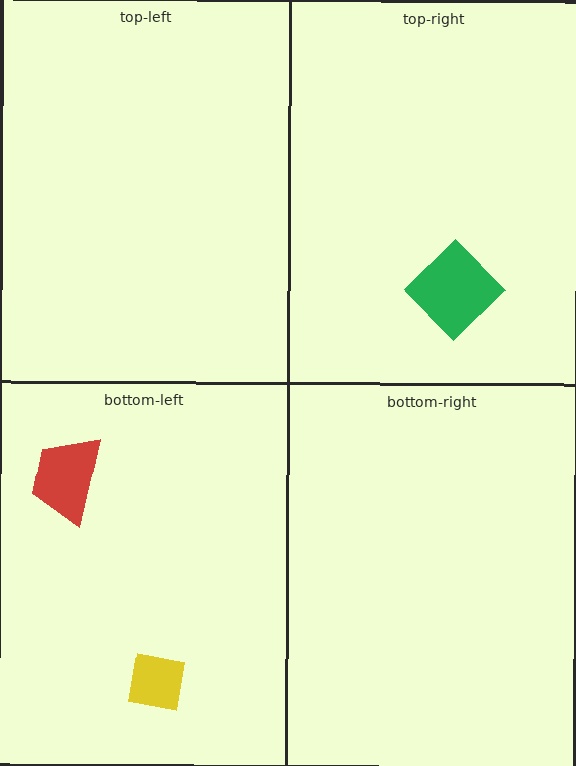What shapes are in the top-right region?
The green diamond.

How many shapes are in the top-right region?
1.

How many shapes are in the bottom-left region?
2.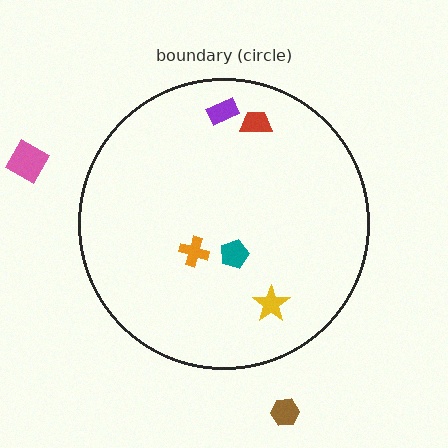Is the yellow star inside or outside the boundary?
Inside.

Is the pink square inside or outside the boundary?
Outside.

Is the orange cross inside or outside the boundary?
Inside.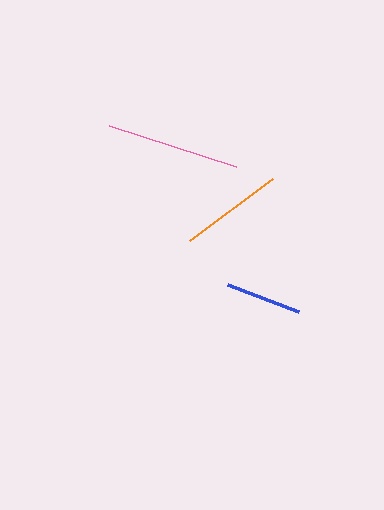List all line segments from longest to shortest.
From longest to shortest: pink, orange, blue.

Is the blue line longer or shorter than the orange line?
The orange line is longer than the blue line.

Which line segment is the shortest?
The blue line is the shortest at approximately 77 pixels.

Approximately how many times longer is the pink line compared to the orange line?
The pink line is approximately 1.3 times the length of the orange line.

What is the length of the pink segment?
The pink segment is approximately 134 pixels long.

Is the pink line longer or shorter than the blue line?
The pink line is longer than the blue line.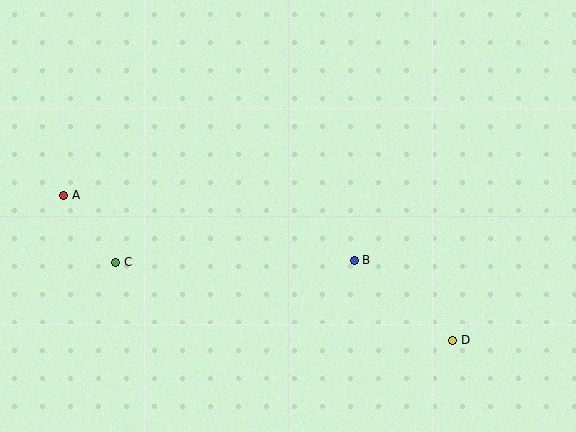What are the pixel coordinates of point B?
Point B is at (354, 260).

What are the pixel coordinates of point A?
Point A is at (64, 195).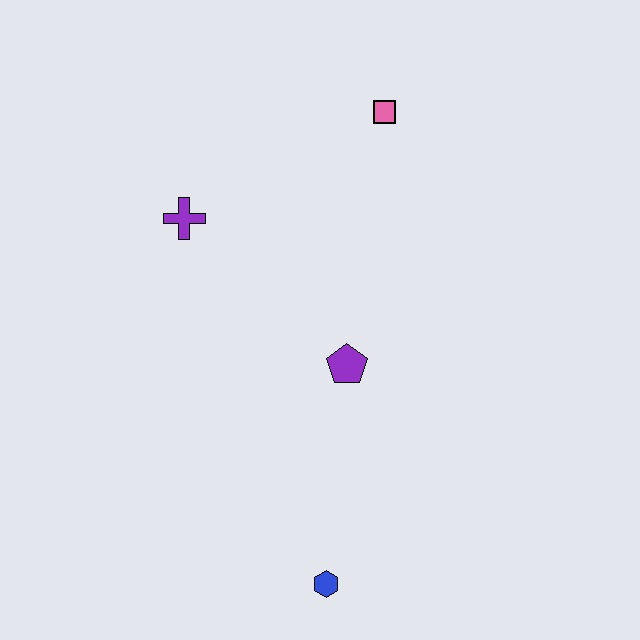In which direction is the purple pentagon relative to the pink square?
The purple pentagon is below the pink square.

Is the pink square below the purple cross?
No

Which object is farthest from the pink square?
The blue hexagon is farthest from the pink square.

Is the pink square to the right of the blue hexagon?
Yes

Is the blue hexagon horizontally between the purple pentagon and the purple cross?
Yes